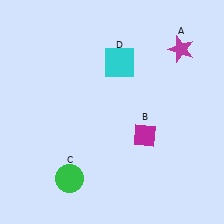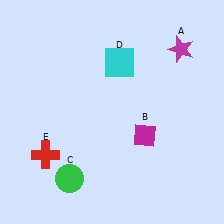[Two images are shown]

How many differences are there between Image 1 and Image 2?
There is 1 difference between the two images.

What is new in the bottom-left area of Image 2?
A red cross (E) was added in the bottom-left area of Image 2.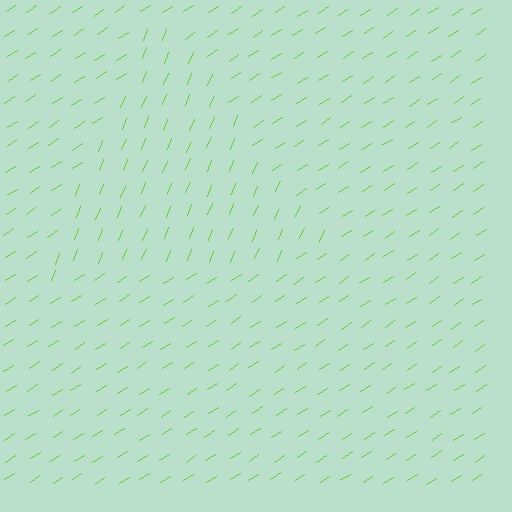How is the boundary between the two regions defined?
The boundary is defined purely by a change in line orientation (approximately 35 degrees difference). All lines are the same color and thickness.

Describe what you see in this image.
The image is filled with small lime line segments. A triangle region in the image has lines oriented differently from the surrounding lines, creating a visible texture boundary.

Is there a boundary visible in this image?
Yes, there is a texture boundary formed by a change in line orientation.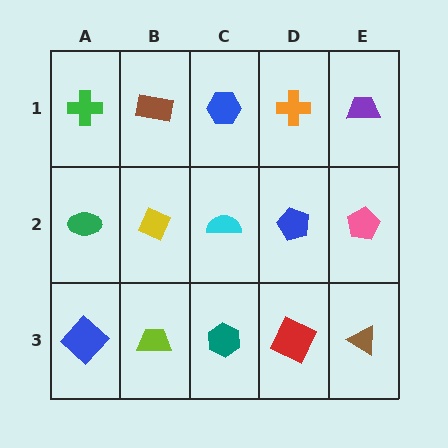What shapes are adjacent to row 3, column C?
A cyan semicircle (row 2, column C), a lime trapezoid (row 3, column B), a red square (row 3, column D).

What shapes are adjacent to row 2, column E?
A purple trapezoid (row 1, column E), a brown triangle (row 3, column E), a blue pentagon (row 2, column D).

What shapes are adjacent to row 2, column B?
A brown rectangle (row 1, column B), a lime trapezoid (row 3, column B), a green ellipse (row 2, column A), a cyan semicircle (row 2, column C).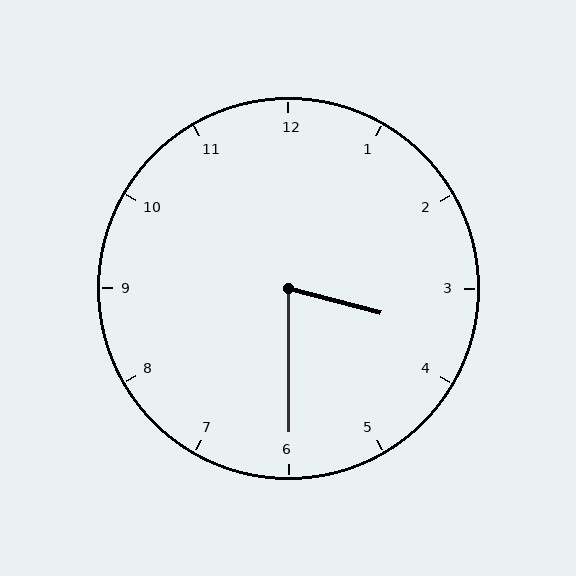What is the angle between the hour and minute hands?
Approximately 75 degrees.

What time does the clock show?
3:30.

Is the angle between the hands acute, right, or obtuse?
It is acute.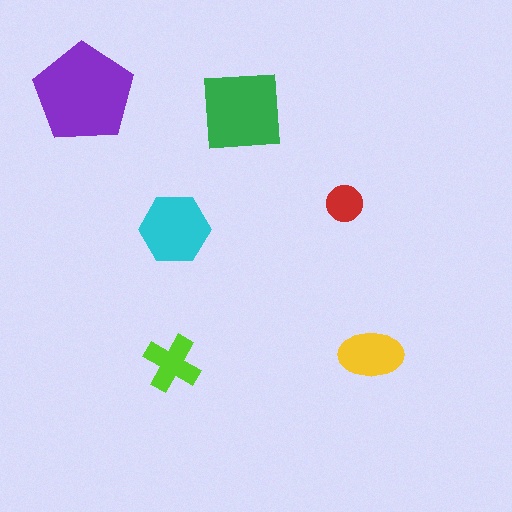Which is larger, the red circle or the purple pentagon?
The purple pentagon.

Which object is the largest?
The purple pentagon.